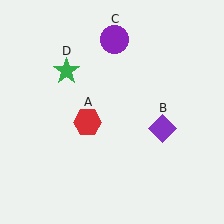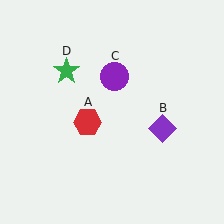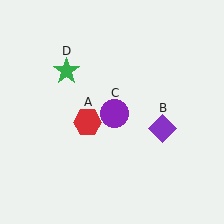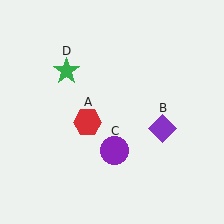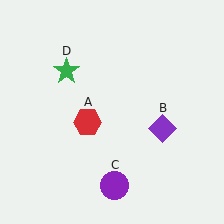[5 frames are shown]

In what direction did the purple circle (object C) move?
The purple circle (object C) moved down.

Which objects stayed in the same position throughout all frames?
Red hexagon (object A) and purple diamond (object B) and green star (object D) remained stationary.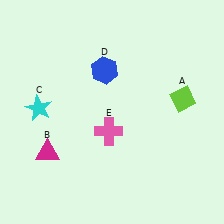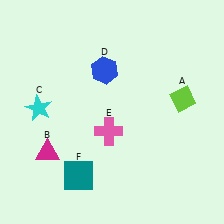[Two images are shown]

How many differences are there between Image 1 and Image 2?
There is 1 difference between the two images.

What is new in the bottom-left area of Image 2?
A teal square (F) was added in the bottom-left area of Image 2.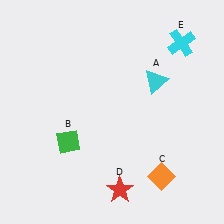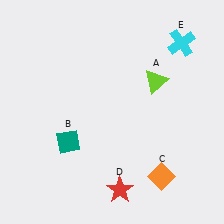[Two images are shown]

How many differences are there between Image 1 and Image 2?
There are 2 differences between the two images.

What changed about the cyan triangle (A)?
In Image 1, A is cyan. In Image 2, it changed to lime.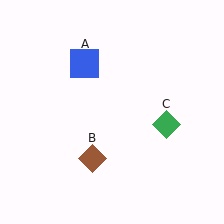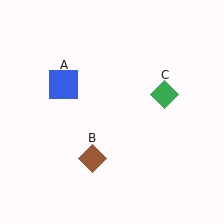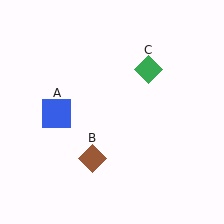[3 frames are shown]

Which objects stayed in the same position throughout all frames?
Brown diamond (object B) remained stationary.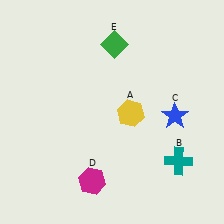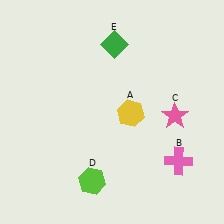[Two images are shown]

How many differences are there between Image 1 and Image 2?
There are 3 differences between the two images.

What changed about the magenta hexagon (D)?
In Image 1, D is magenta. In Image 2, it changed to lime.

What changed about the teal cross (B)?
In Image 1, B is teal. In Image 2, it changed to pink.